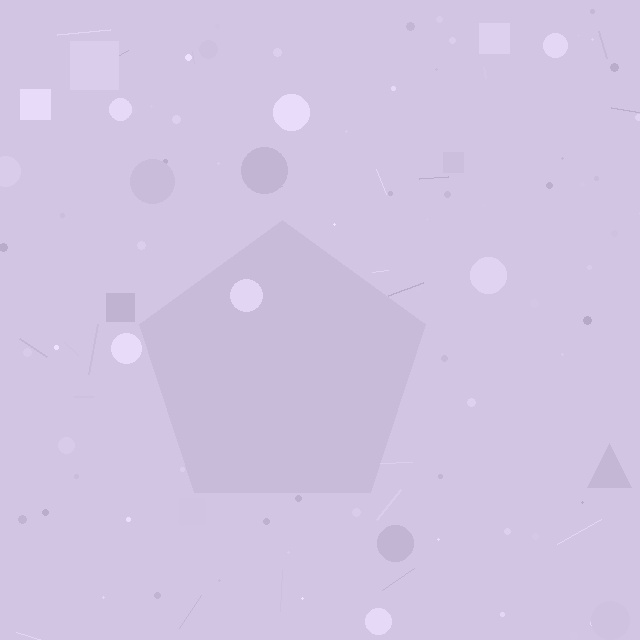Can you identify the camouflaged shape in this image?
The camouflaged shape is a pentagon.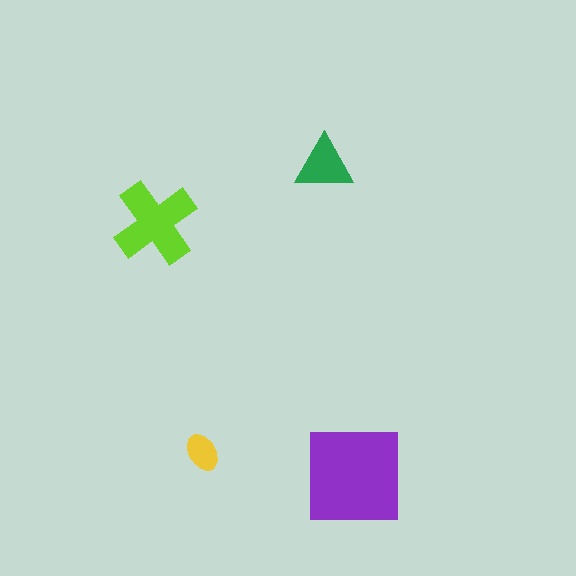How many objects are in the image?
There are 4 objects in the image.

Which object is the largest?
The purple square.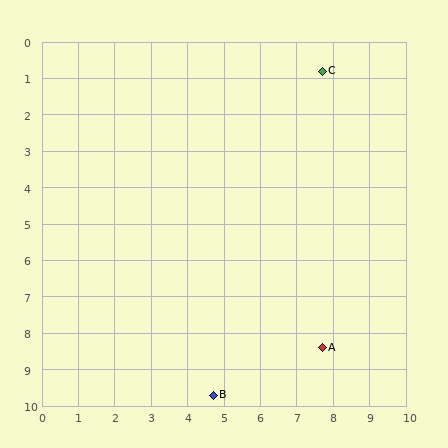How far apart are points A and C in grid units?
Points A and C are about 7.6 grid units apart.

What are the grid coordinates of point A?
Point A is at approximately (7.7, 8.4).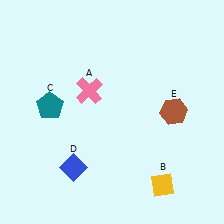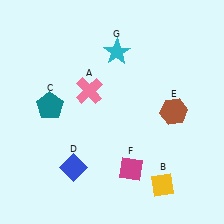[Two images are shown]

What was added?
A magenta diamond (F), a cyan star (G) were added in Image 2.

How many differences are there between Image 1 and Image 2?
There are 2 differences between the two images.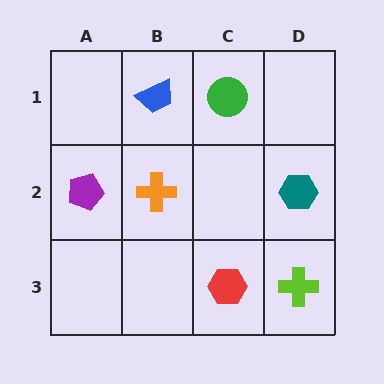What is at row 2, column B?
An orange cross.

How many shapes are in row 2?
3 shapes.